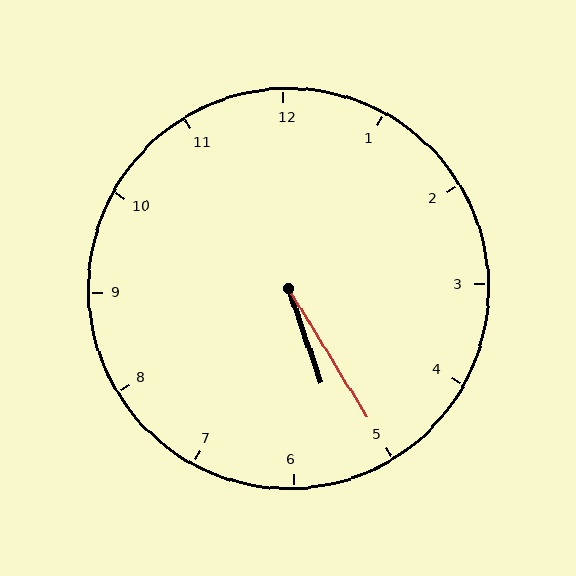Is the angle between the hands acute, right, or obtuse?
It is acute.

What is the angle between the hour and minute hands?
Approximately 12 degrees.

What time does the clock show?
5:25.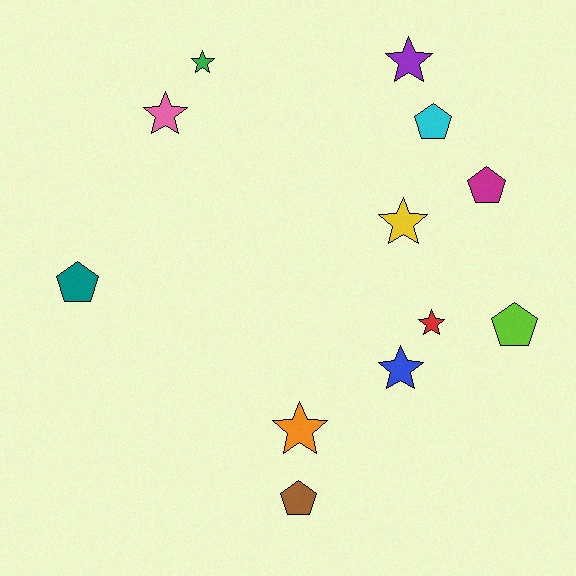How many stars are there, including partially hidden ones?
There are 7 stars.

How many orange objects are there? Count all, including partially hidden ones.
There is 1 orange object.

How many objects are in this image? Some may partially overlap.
There are 12 objects.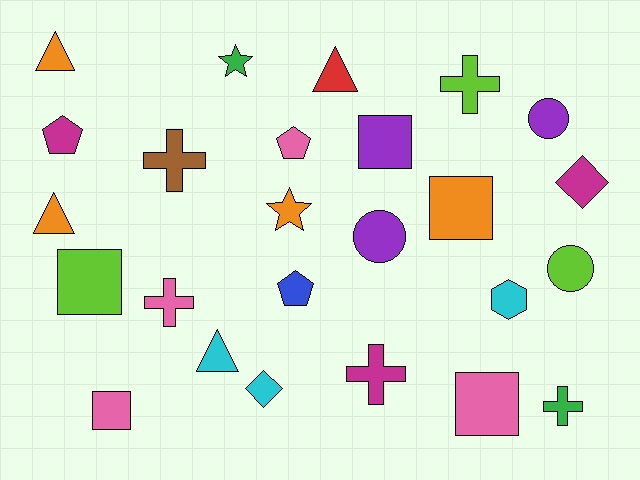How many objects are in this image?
There are 25 objects.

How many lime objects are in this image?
There are 3 lime objects.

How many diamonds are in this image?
There are 2 diamonds.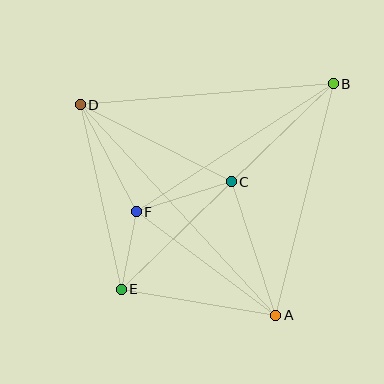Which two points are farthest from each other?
Points B and E are farthest from each other.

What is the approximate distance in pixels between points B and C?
The distance between B and C is approximately 142 pixels.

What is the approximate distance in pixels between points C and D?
The distance between C and D is approximately 170 pixels.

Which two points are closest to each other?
Points E and F are closest to each other.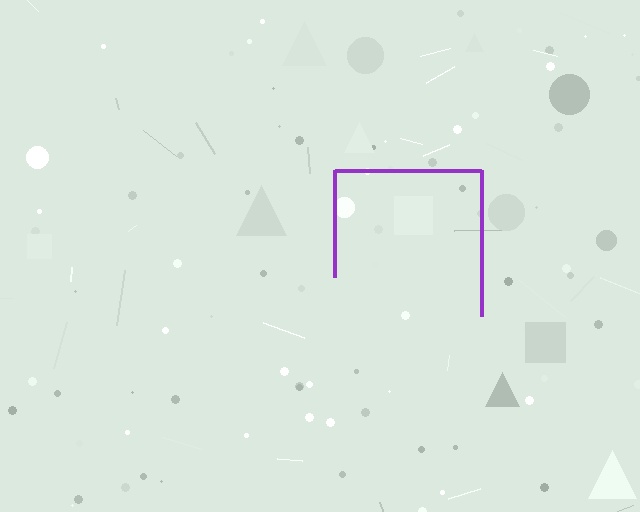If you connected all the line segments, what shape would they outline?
They would outline a square.